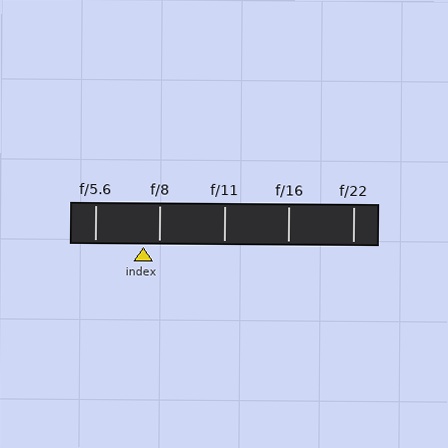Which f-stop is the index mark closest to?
The index mark is closest to f/8.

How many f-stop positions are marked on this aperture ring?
There are 5 f-stop positions marked.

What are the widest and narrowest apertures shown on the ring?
The widest aperture shown is f/5.6 and the narrowest is f/22.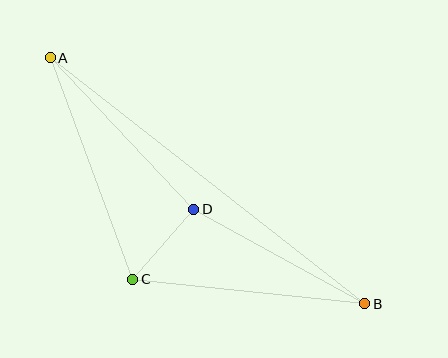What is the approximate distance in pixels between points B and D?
The distance between B and D is approximately 195 pixels.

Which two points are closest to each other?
Points C and D are closest to each other.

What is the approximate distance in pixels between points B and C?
The distance between B and C is approximately 233 pixels.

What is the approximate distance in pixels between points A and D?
The distance between A and D is approximately 209 pixels.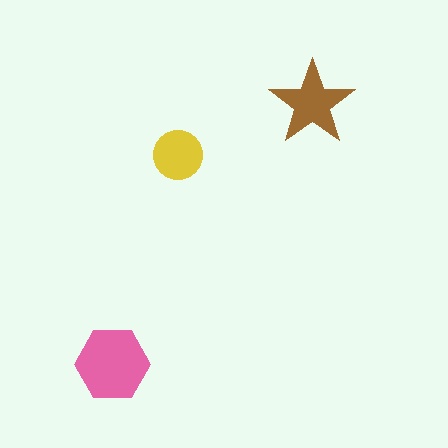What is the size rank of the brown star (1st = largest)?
2nd.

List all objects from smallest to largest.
The yellow circle, the brown star, the pink hexagon.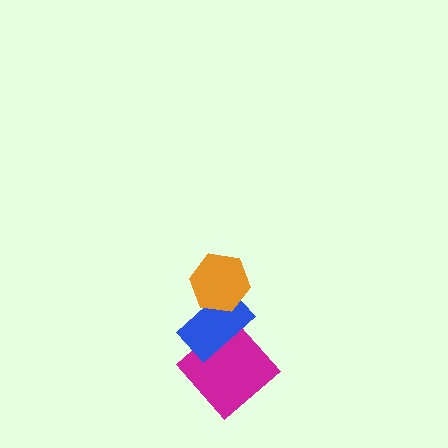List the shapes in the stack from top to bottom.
From top to bottom: the orange hexagon, the blue rectangle, the magenta diamond.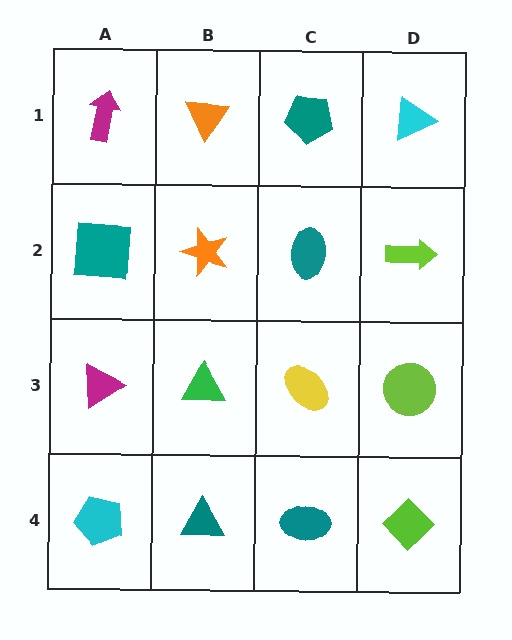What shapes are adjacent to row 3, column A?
A teal square (row 2, column A), a cyan pentagon (row 4, column A), a green triangle (row 3, column B).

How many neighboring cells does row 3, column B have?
4.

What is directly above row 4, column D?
A lime circle.